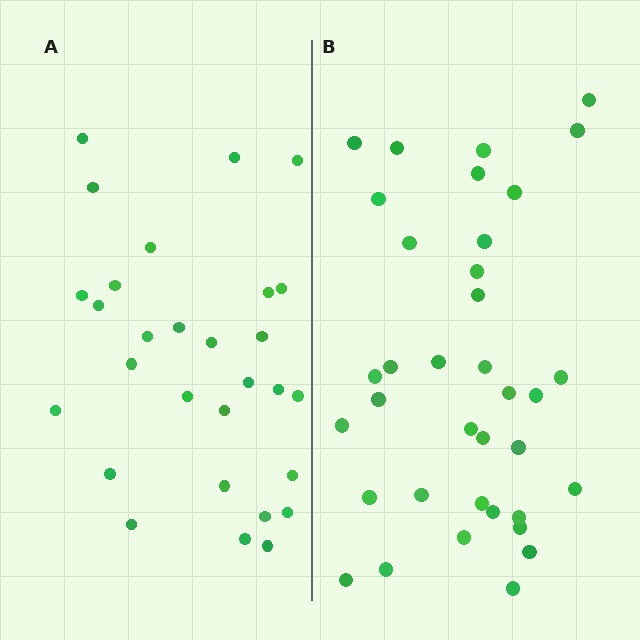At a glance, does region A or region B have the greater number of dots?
Region B (the right region) has more dots.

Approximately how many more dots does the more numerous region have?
Region B has roughly 8 or so more dots than region A.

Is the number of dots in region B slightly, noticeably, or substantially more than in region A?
Region B has only slightly more — the two regions are fairly close. The ratio is roughly 1.2 to 1.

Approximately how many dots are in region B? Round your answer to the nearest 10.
About 40 dots. (The exact count is 36, which rounds to 40.)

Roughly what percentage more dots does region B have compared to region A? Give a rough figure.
About 25% more.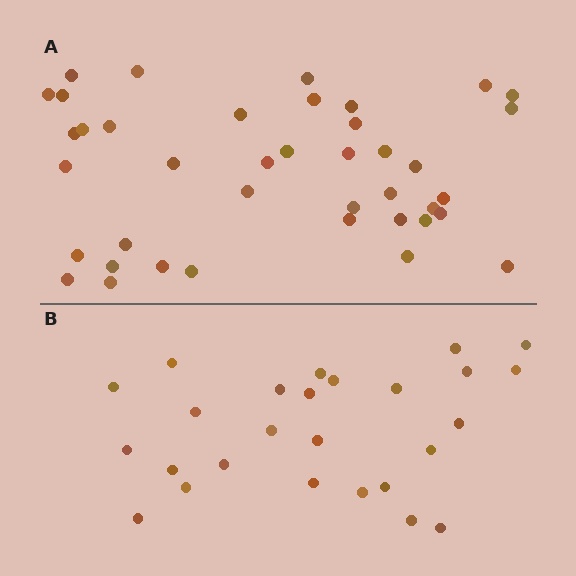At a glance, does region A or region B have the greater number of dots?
Region A (the top region) has more dots.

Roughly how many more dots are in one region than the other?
Region A has approximately 15 more dots than region B.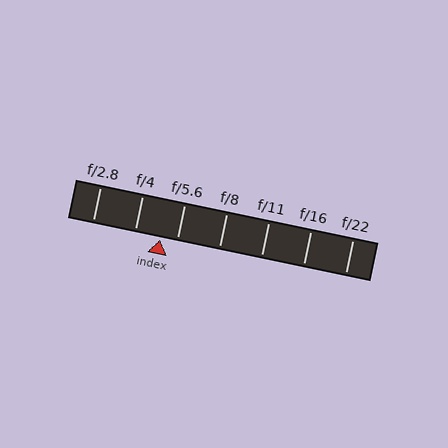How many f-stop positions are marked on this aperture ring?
There are 7 f-stop positions marked.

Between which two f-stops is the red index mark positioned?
The index mark is between f/4 and f/5.6.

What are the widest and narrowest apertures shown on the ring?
The widest aperture shown is f/2.8 and the narrowest is f/22.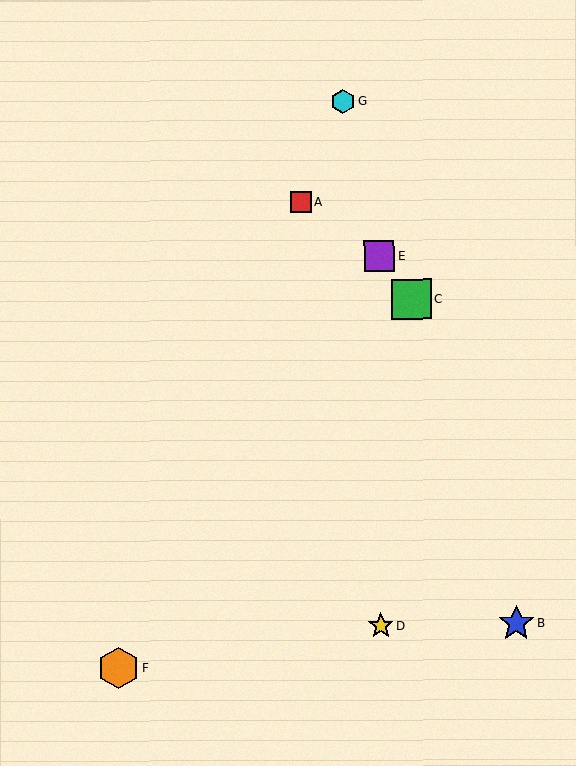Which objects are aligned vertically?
Objects D, E are aligned vertically.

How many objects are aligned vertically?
2 objects (D, E) are aligned vertically.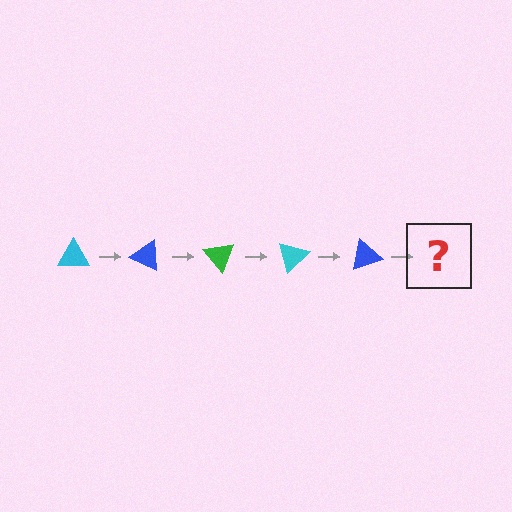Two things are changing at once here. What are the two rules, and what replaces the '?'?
The two rules are that it rotates 25 degrees each step and the color cycles through cyan, blue, and green. The '?' should be a green triangle, rotated 125 degrees from the start.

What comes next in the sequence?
The next element should be a green triangle, rotated 125 degrees from the start.